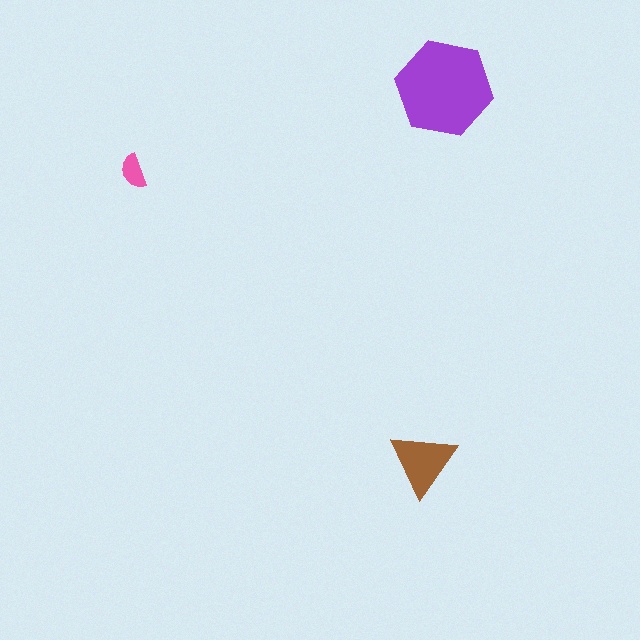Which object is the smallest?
The pink semicircle.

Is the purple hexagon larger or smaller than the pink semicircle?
Larger.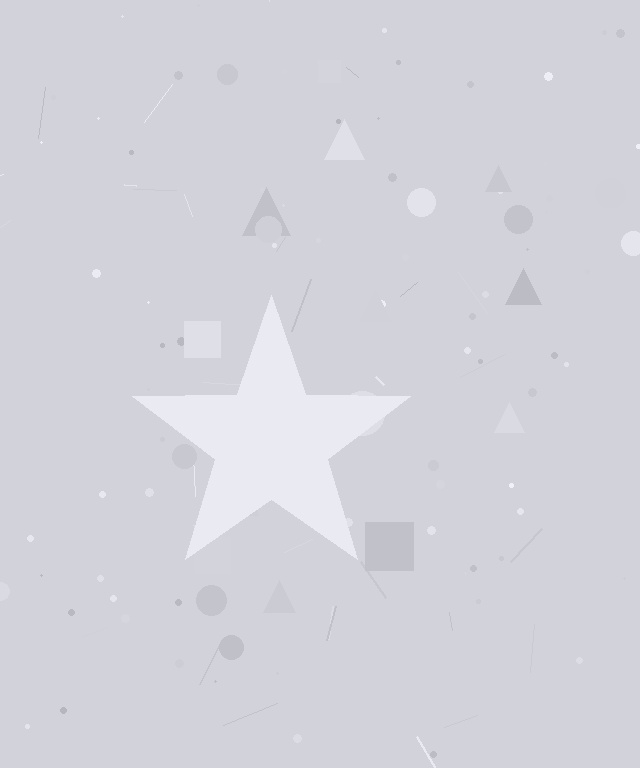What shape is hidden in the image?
A star is hidden in the image.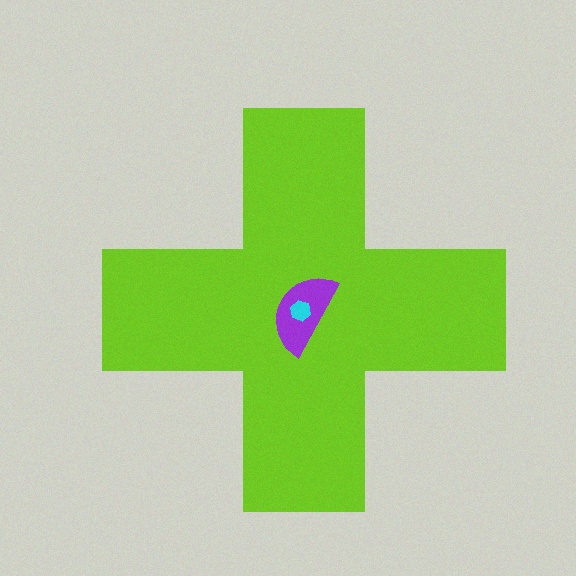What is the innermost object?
The cyan hexagon.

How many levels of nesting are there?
3.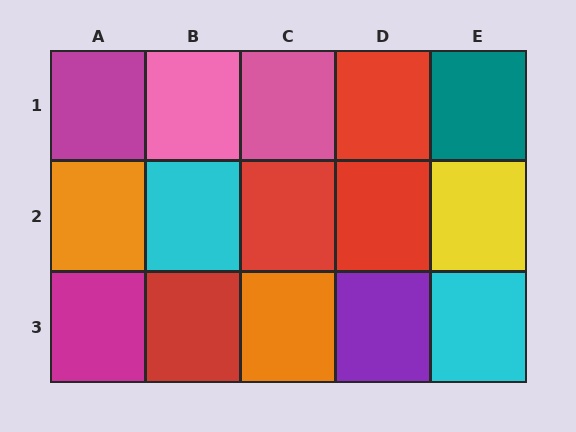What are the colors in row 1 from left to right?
Magenta, pink, pink, red, teal.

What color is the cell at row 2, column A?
Orange.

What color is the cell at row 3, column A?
Magenta.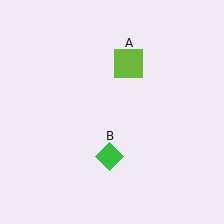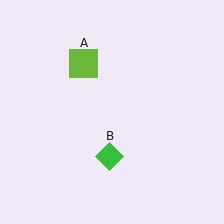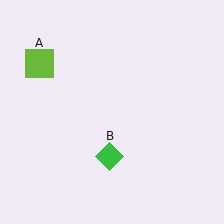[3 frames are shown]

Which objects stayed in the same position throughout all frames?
Green diamond (object B) remained stationary.